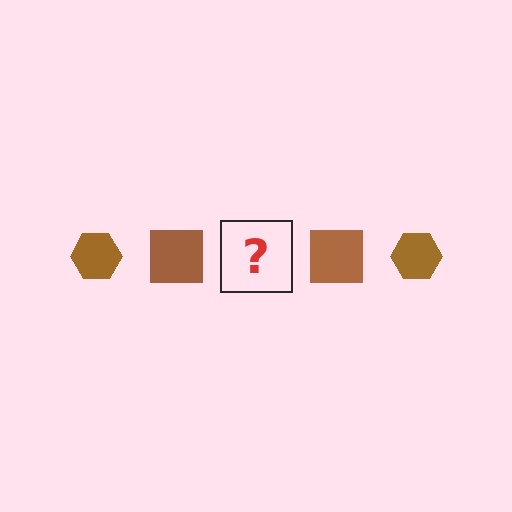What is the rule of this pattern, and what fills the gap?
The rule is that the pattern cycles through hexagon, square shapes in brown. The gap should be filled with a brown hexagon.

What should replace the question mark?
The question mark should be replaced with a brown hexagon.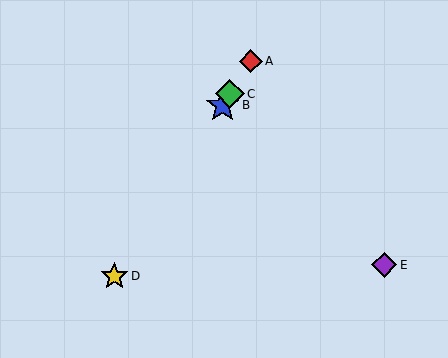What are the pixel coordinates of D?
Object D is at (114, 276).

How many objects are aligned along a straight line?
4 objects (A, B, C, D) are aligned along a straight line.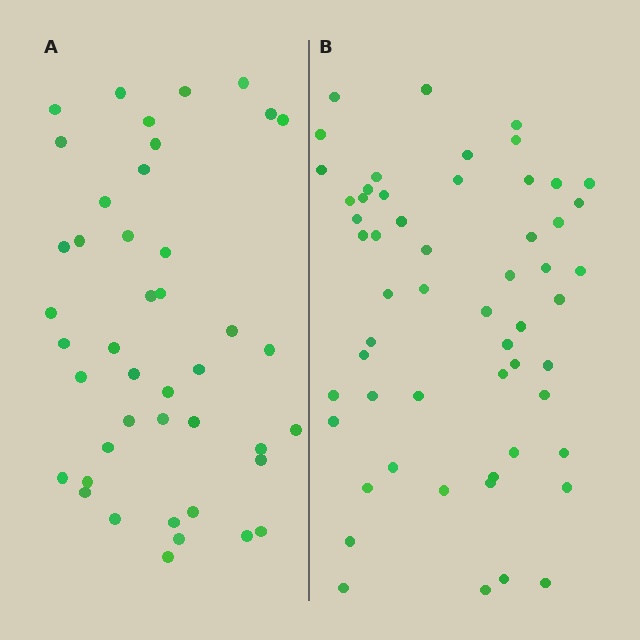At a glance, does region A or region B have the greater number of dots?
Region B (the right region) has more dots.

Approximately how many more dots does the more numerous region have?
Region B has approximately 15 more dots than region A.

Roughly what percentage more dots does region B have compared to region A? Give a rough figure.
About 30% more.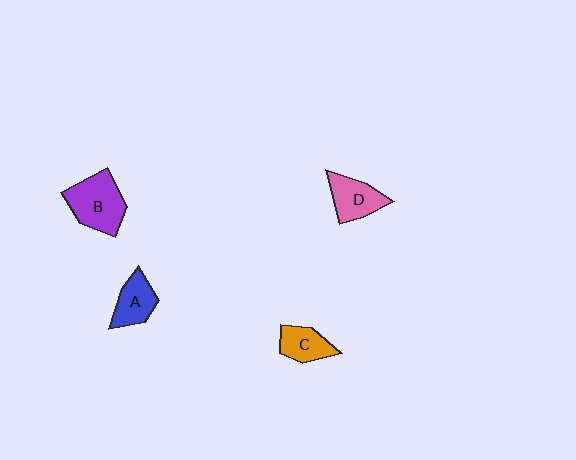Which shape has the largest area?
Shape B (purple).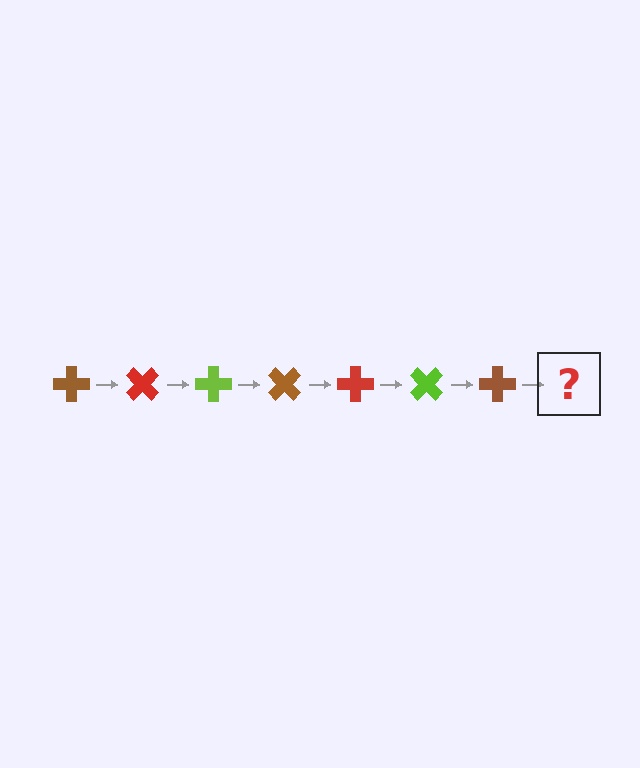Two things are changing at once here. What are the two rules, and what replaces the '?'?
The two rules are that it rotates 45 degrees each step and the color cycles through brown, red, and lime. The '?' should be a red cross, rotated 315 degrees from the start.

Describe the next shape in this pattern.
It should be a red cross, rotated 315 degrees from the start.